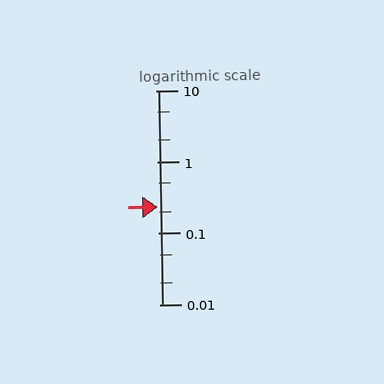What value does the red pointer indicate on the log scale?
The pointer indicates approximately 0.23.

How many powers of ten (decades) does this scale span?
The scale spans 3 decades, from 0.01 to 10.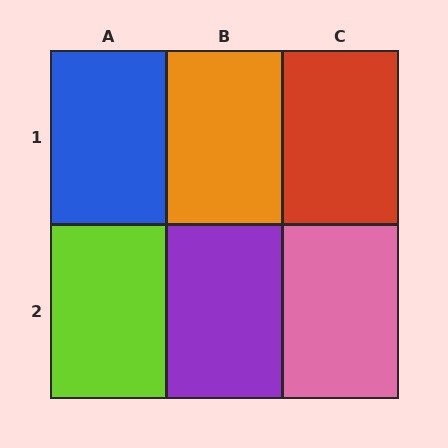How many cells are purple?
1 cell is purple.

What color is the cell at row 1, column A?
Blue.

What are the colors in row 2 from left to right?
Lime, purple, pink.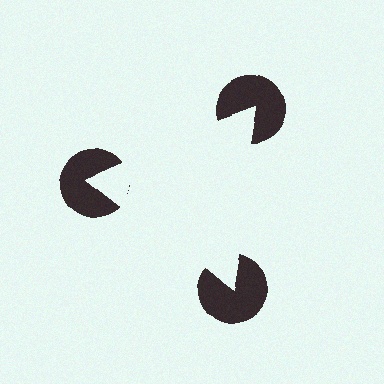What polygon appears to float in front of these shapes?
An illusory triangle — its edges are inferred from the aligned wedge cuts in the pac-man discs, not physically drawn.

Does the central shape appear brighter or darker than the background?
It typically appears slightly brighter than the background, even though no actual brightness change is drawn.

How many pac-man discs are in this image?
There are 3 — one at each vertex of the illusory triangle.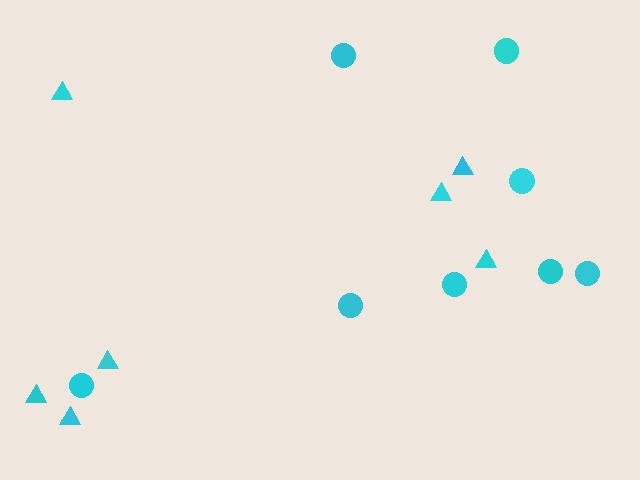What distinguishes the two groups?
There are 2 groups: one group of circles (8) and one group of triangles (7).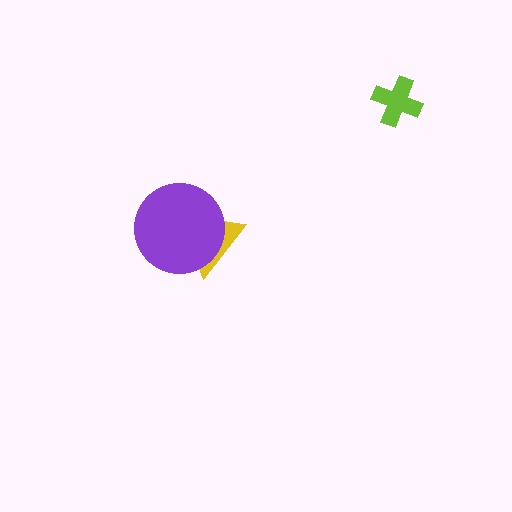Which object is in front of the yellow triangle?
The purple circle is in front of the yellow triangle.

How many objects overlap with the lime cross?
0 objects overlap with the lime cross.